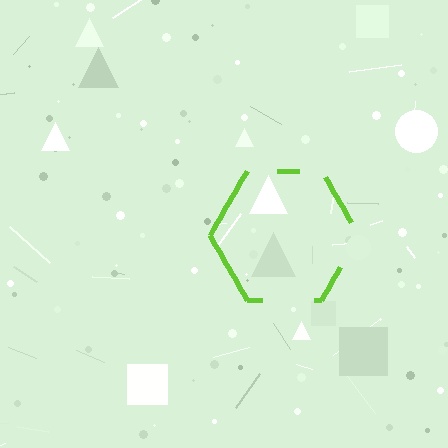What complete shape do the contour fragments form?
The contour fragments form a hexagon.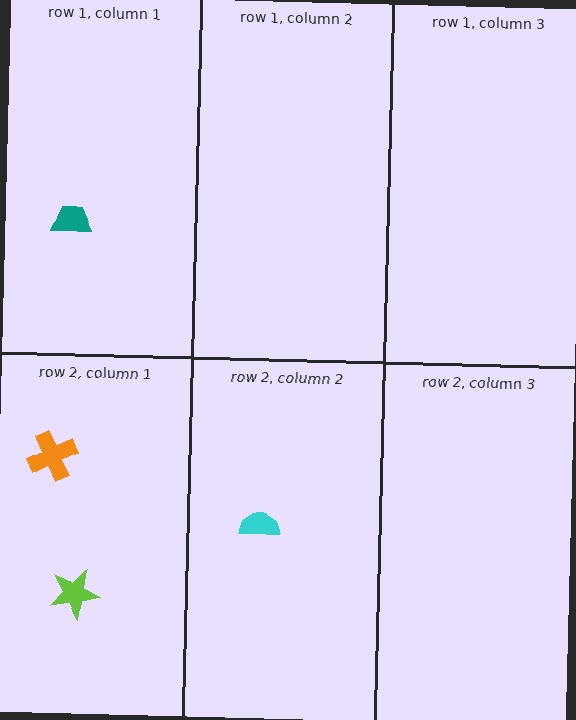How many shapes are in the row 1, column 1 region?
1.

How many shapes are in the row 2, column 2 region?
1.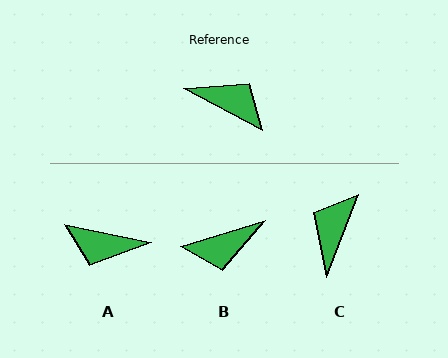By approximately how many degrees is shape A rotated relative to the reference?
Approximately 163 degrees clockwise.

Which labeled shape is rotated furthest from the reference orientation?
A, about 163 degrees away.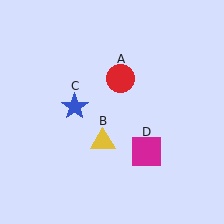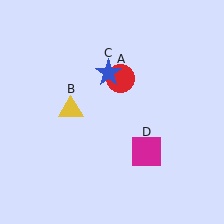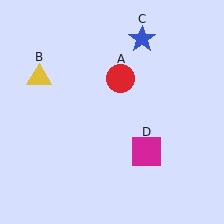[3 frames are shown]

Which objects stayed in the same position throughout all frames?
Red circle (object A) and magenta square (object D) remained stationary.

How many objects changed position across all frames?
2 objects changed position: yellow triangle (object B), blue star (object C).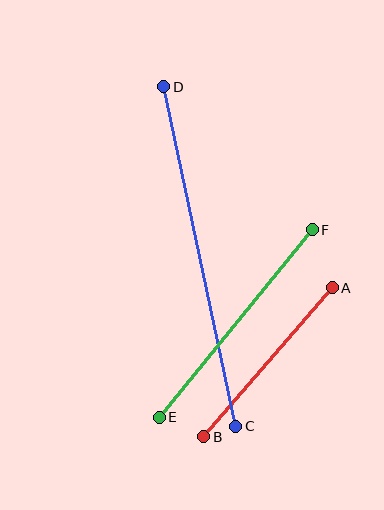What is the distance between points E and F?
The distance is approximately 242 pixels.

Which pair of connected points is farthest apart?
Points C and D are farthest apart.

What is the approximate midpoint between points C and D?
The midpoint is at approximately (200, 256) pixels.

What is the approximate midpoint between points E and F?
The midpoint is at approximately (236, 324) pixels.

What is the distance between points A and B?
The distance is approximately 197 pixels.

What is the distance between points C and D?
The distance is approximately 347 pixels.